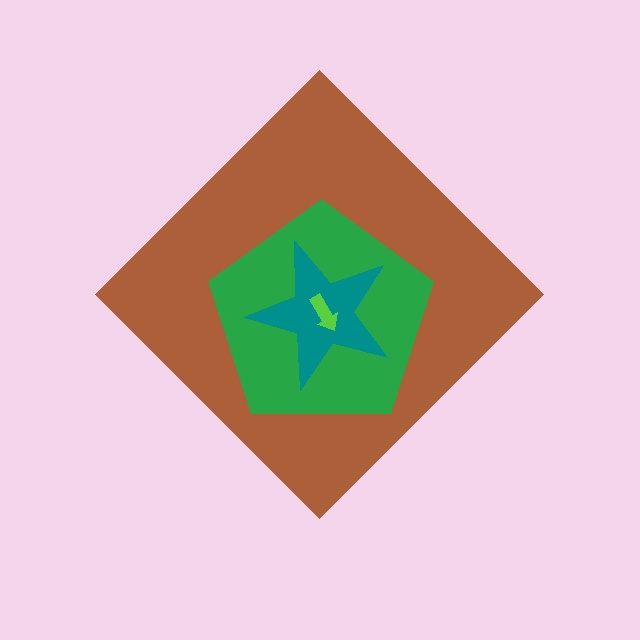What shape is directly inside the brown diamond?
The green pentagon.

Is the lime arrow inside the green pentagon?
Yes.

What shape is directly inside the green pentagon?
The teal star.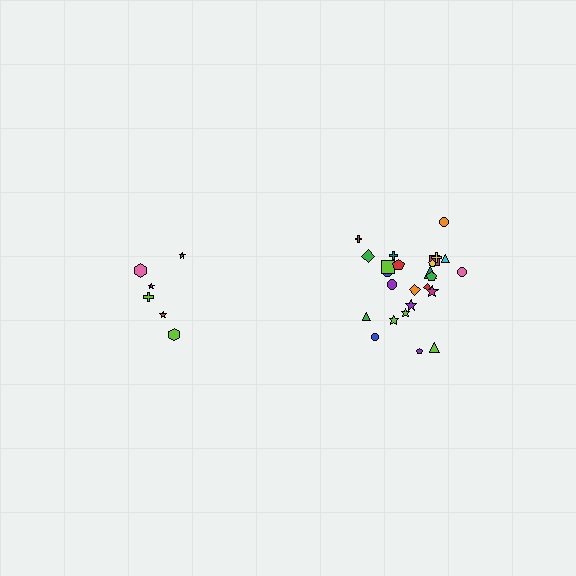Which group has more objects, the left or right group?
The right group.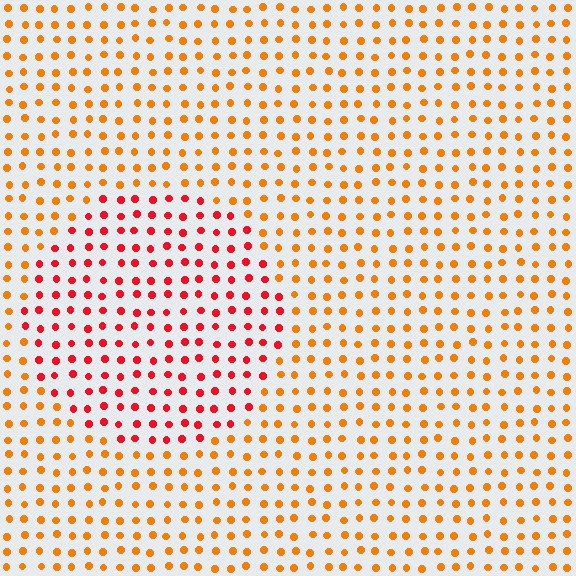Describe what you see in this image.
The image is filled with small orange elements in a uniform arrangement. A circle-shaped region is visible where the elements are tinted to a slightly different hue, forming a subtle color boundary.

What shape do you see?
I see a circle.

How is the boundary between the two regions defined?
The boundary is defined purely by a slight shift in hue (about 37 degrees). Spacing, size, and orientation are identical on both sides.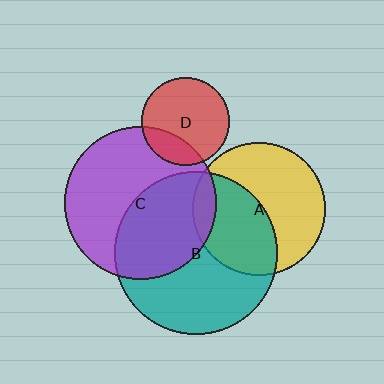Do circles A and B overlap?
Yes.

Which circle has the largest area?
Circle B (teal).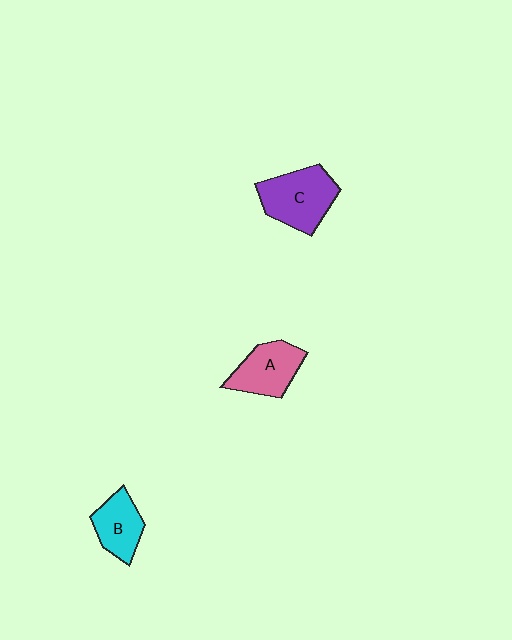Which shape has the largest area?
Shape C (purple).